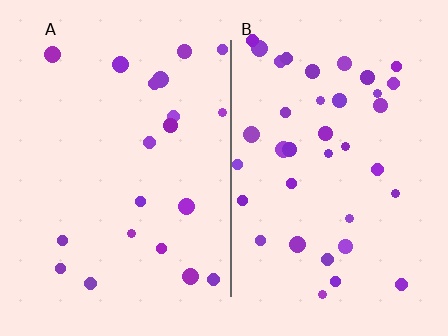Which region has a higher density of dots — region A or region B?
B (the right).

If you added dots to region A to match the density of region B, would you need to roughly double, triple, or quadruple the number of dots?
Approximately double.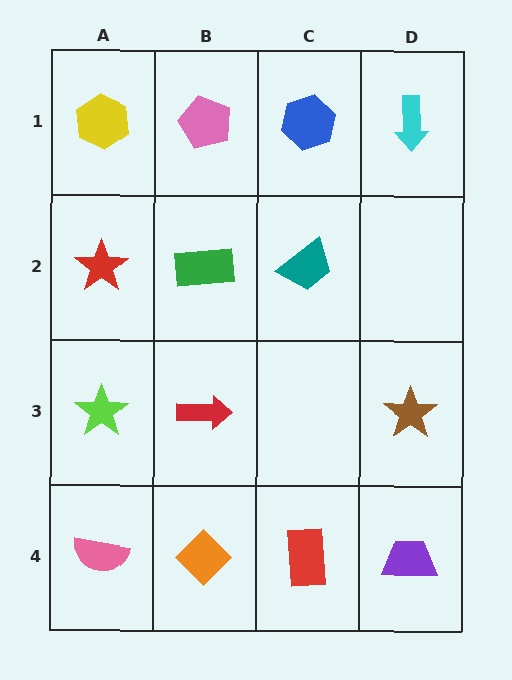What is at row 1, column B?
A pink pentagon.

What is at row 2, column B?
A green rectangle.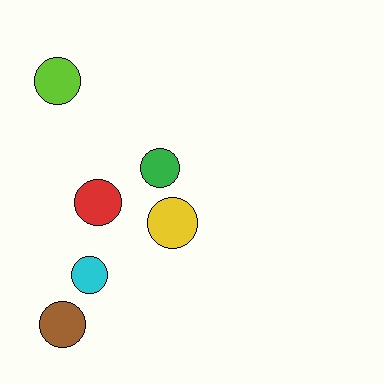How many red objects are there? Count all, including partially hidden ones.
There is 1 red object.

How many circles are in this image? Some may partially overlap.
There are 6 circles.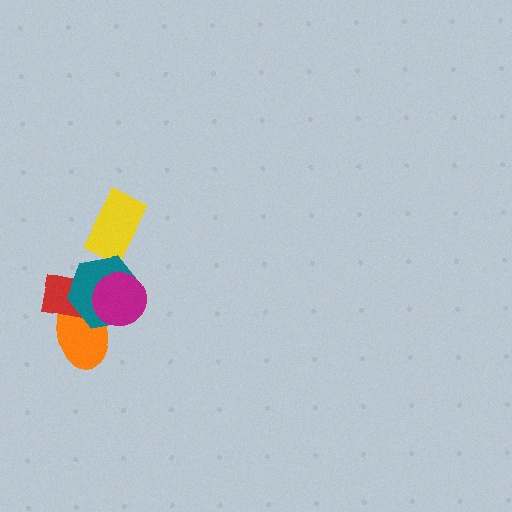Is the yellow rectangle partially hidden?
No, no other shape covers it.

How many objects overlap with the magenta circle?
3 objects overlap with the magenta circle.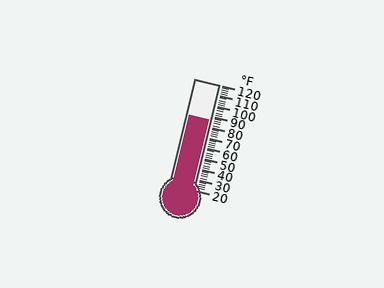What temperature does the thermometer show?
The thermometer shows approximately 86°F.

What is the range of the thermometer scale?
The thermometer scale ranges from 20°F to 120°F.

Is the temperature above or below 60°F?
The temperature is above 60°F.